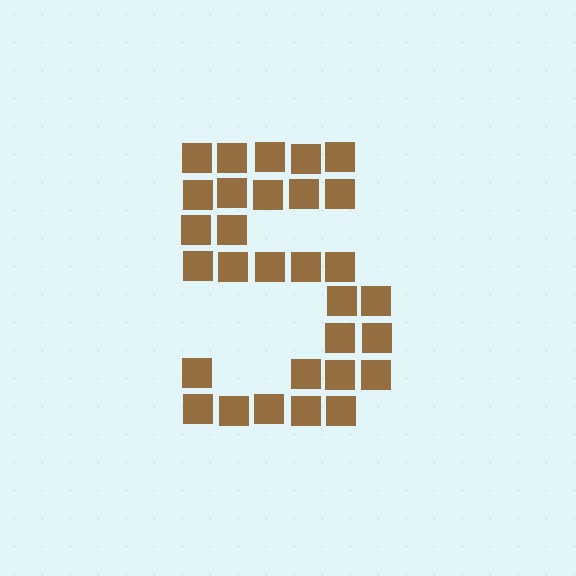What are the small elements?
The small elements are squares.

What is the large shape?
The large shape is the digit 5.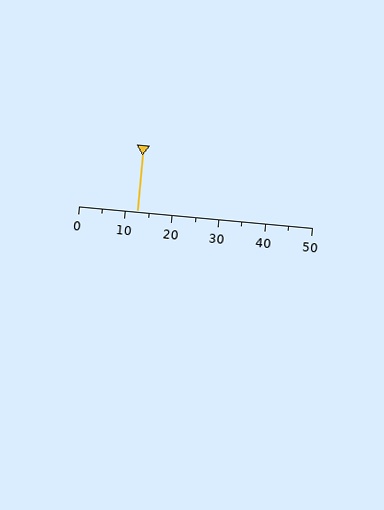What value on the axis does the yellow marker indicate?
The marker indicates approximately 12.5.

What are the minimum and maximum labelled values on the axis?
The axis runs from 0 to 50.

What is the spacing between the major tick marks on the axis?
The major ticks are spaced 10 apart.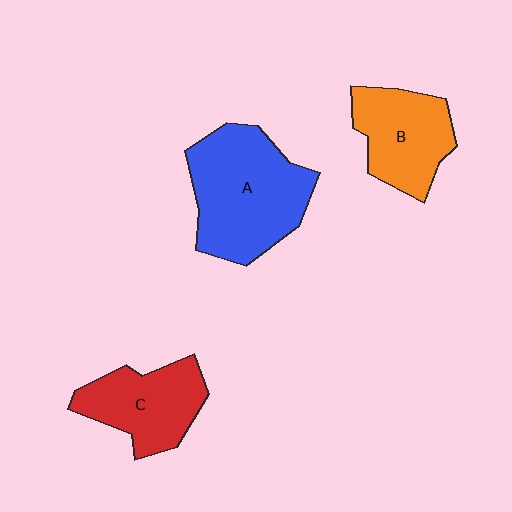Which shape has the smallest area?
Shape C (red).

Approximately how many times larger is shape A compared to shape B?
Approximately 1.5 times.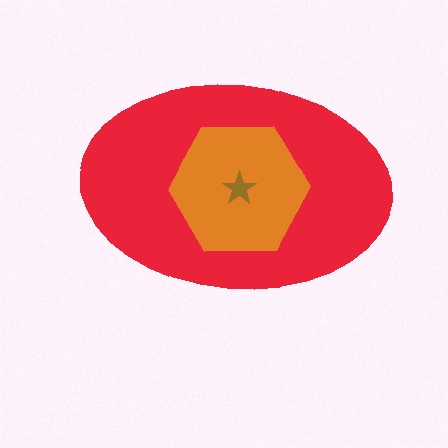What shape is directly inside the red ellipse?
The orange hexagon.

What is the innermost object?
The brown star.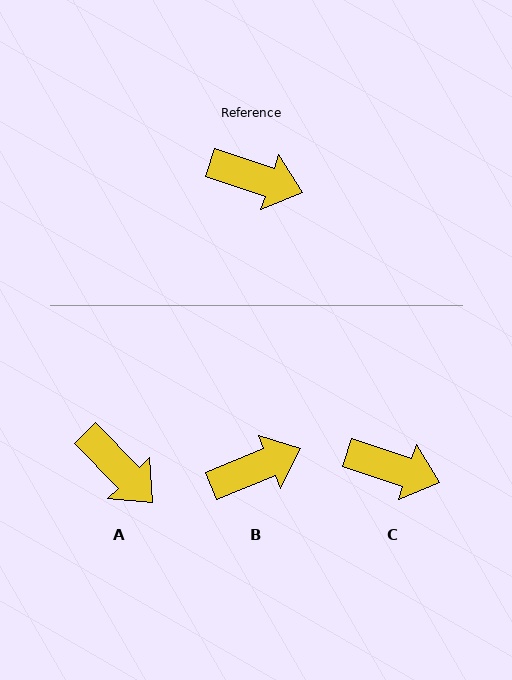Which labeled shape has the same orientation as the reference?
C.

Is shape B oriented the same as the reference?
No, it is off by about 41 degrees.